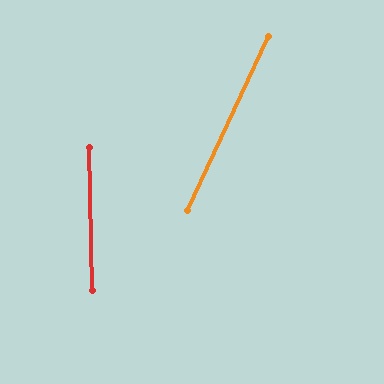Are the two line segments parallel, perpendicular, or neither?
Neither parallel nor perpendicular — they differ by about 26°.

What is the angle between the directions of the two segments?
Approximately 26 degrees.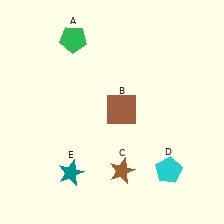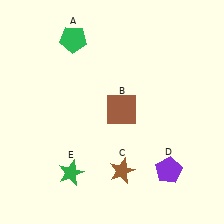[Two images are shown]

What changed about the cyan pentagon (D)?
In Image 1, D is cyan. In Image 2, it changed to purple.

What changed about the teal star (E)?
In Image 1, E is teal. In Image 2, it changed to green.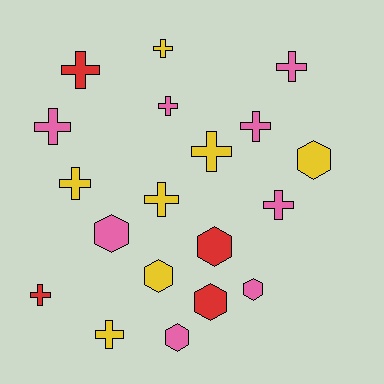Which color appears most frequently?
Pink, with 8 objects.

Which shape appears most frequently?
Cross, with 12 objects.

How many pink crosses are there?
There are 5 pink crosses.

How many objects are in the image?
There are 19 objects.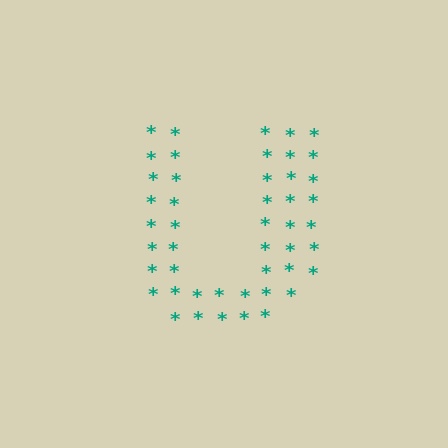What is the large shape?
The large shape is the letter U.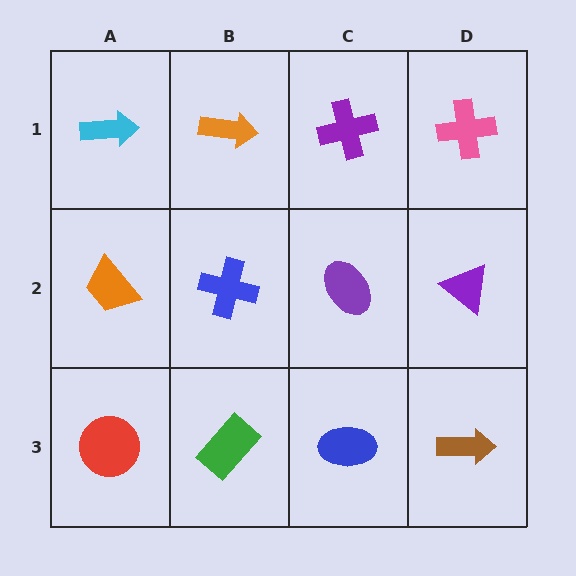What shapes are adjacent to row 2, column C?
A purple cross (row 1, column C), a blue ellipse (row 3, column C), a blue cross (row 2, column B), a purple triangle (row 2, column D).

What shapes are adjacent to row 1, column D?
A purple triangle (row 2, column D), a purple cross (row 1, column C).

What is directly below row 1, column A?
An orange trapezoid.